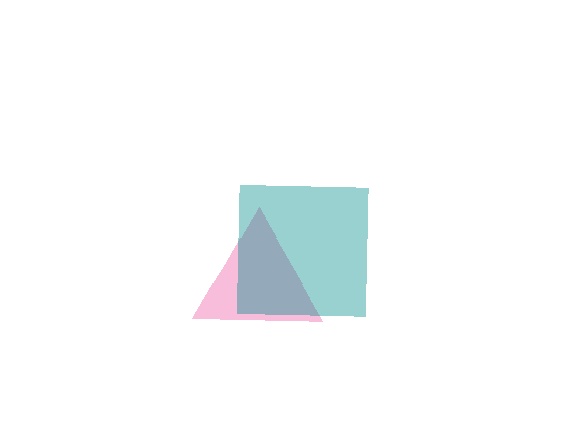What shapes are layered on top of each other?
The layered shapes are: a pink triangle, a teal square.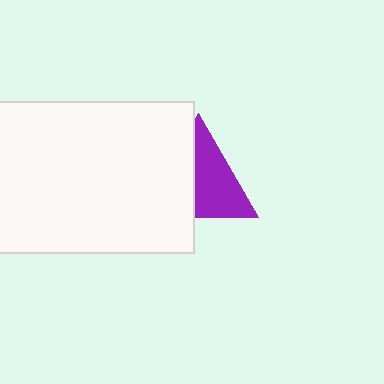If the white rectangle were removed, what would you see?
You would see the complete purple triangle.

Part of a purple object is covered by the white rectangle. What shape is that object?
It is a triangle.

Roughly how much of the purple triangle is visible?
About half of it is visible (roughly 55%).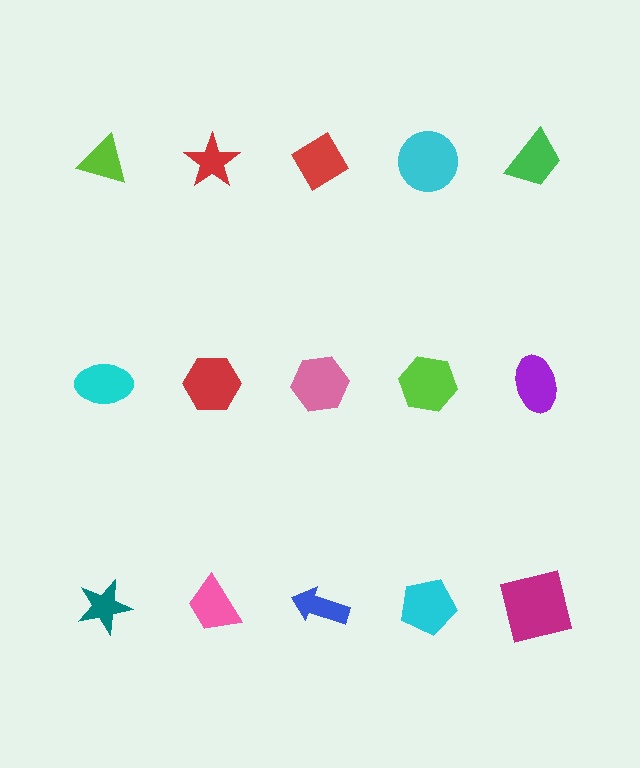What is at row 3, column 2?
A pink trapezoid.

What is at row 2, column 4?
A lime hexagon.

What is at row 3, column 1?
A teal star.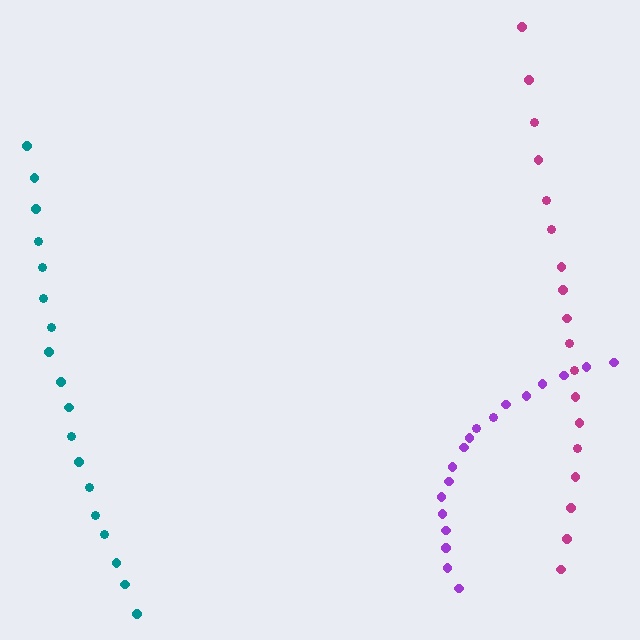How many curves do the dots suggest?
There are 3 distinct paths.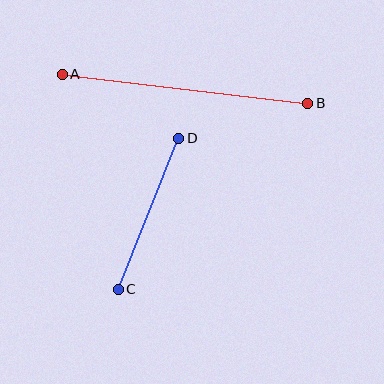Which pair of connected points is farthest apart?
Points A and B are farthest apart.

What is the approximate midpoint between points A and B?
The midpoint is at approximately (185, 89) pixels.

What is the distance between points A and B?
The distance is approximately 247 pixels.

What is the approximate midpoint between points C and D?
The midpoint is at approximately (149, 214) pixels.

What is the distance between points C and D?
The distance is approximately 162 pixels.